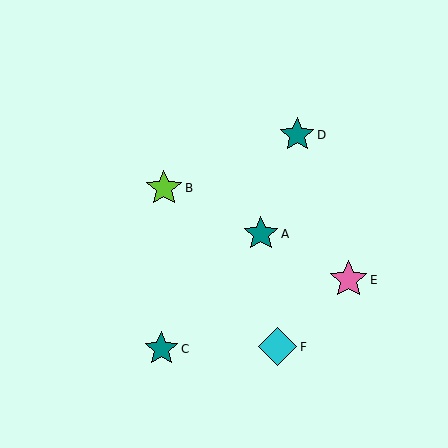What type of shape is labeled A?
Shape A is a teal star.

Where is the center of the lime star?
The center of the lime star is at (164, 188).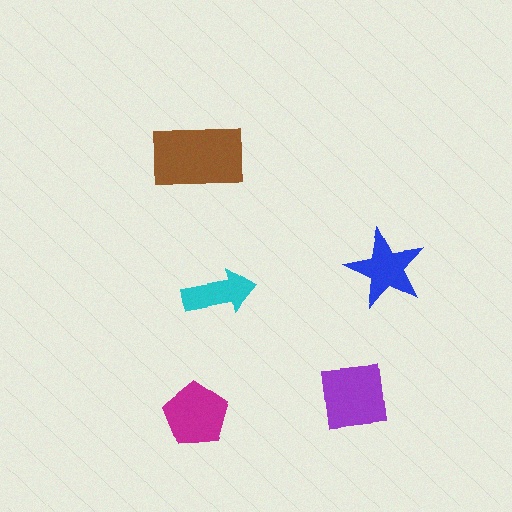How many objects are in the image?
There are 5 objects in the image.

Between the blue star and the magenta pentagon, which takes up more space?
The magenta pentagon.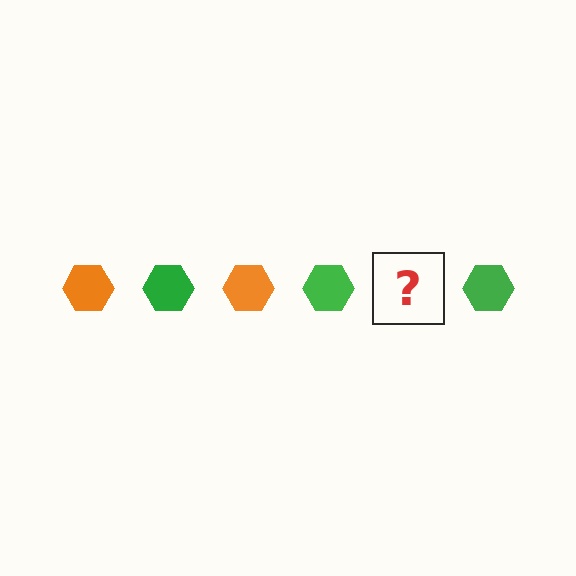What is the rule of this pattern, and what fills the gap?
The rule is that the pattern cycles through orange, green hexagons. The gap should be filled with an orange hexagon.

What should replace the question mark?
The question mark should be replaced with an orange hexagon.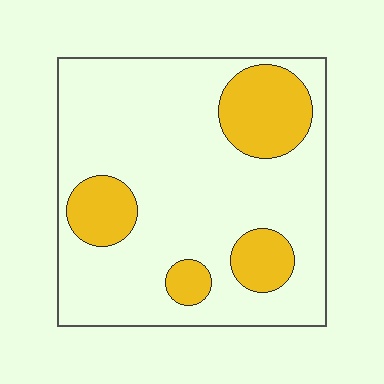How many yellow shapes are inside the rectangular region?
4.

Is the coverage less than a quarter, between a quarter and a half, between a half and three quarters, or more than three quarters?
Less than a quarter.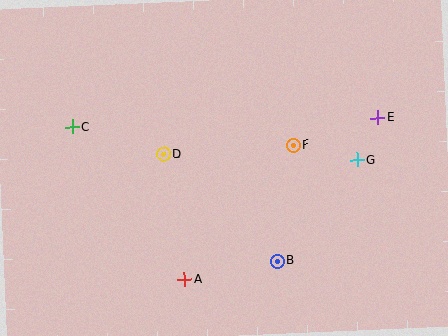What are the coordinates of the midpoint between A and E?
The midpoint between A and E is at (281, 199).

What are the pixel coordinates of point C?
Point C is at (72, 127).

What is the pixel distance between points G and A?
The distance between G and A is 210 pixels.